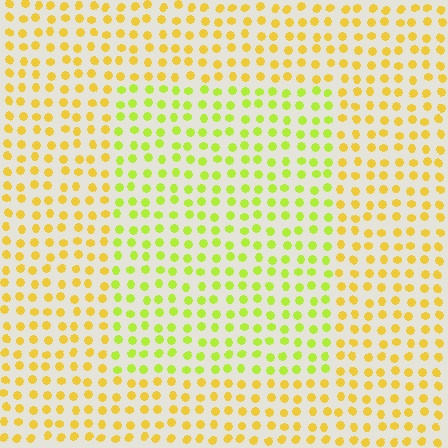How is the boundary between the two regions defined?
The boundary is defined purely by a slight shift in hue (about 33 degrees). Spacing, size, and orientation are identical on both sides.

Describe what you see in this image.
The image is filled with small yellow elements in a uniform arrangement. A rectangle-shaped region is visible where the elements are tinted to a slightly different hue, forming a subtle color boundary.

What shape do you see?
I see a rectangle.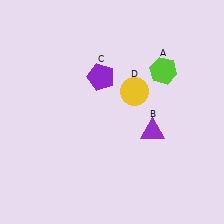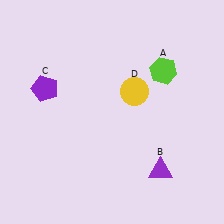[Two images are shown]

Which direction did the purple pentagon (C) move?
The purple pentagon (C) moved left.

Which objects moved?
The objects that moved are: the purple triangle (B), the purple pentagon (C).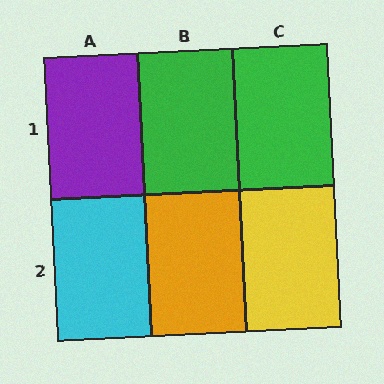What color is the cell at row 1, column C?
Green.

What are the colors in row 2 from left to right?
Cyan, orange, yellow.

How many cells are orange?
1 cell is orange.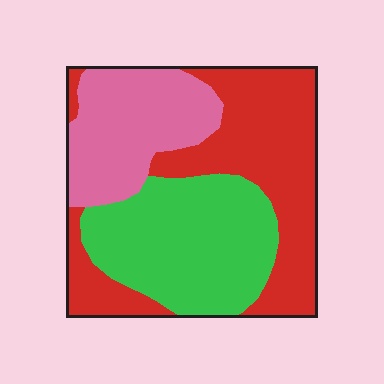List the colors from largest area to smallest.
From largest to smallest: red, green, pink.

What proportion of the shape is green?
Green takes up about one third (1/3) of the shape.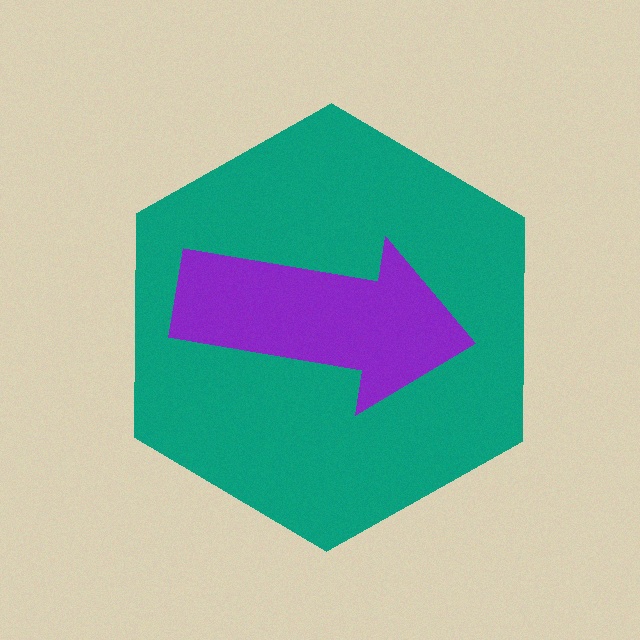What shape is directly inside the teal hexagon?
The purple arrow.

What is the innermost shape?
The purple arrow.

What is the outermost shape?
The teal hexagon.